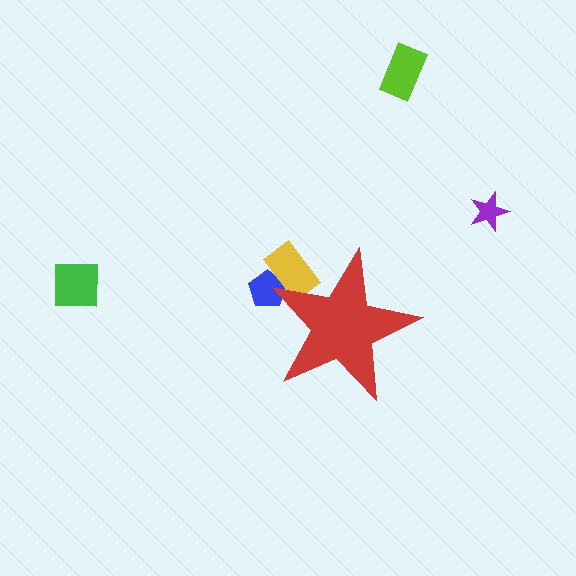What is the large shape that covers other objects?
A red star.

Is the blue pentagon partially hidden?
Yes, the blue pentagon is partially hidden behind the red star.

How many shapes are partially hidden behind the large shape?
2 shapes are partially hidden.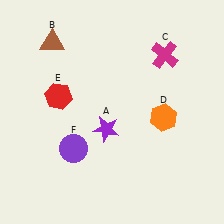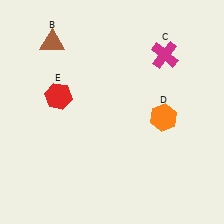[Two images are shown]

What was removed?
The purple circle (F), the purple star (A) were removed in Image 2.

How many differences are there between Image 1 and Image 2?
There are 2 differences between the two images.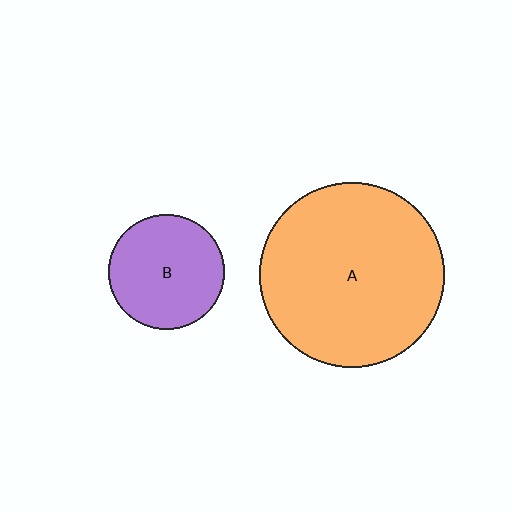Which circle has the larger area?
Circle A (orange).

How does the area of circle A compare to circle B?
Approximately 2.5 times.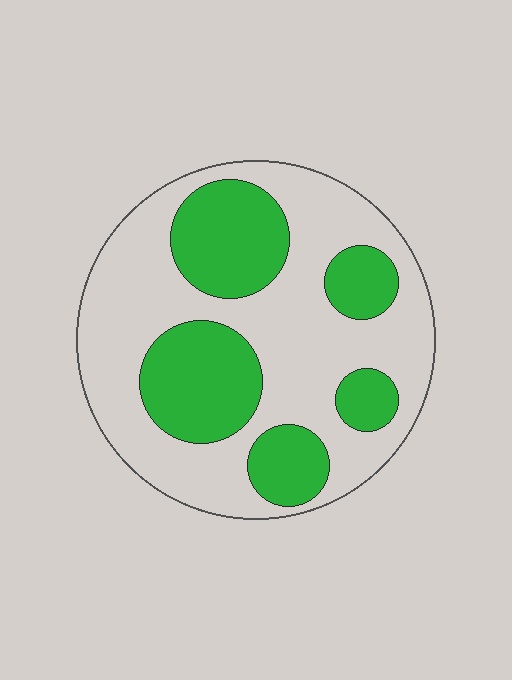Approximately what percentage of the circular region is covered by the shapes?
Approximately 35%.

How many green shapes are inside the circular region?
5.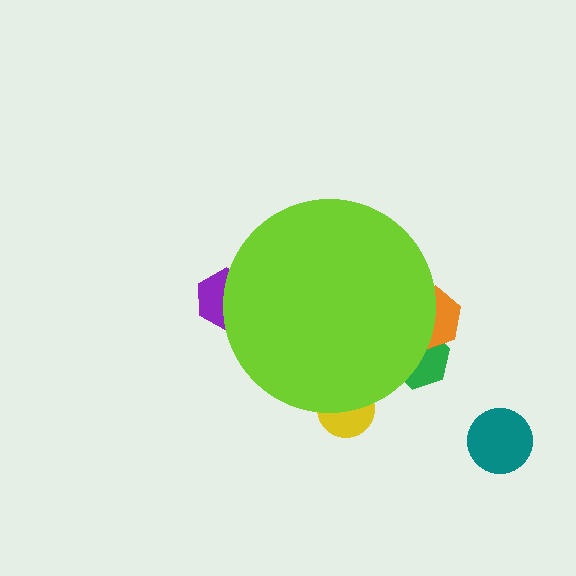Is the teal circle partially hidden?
No, the teal circle is fully visible.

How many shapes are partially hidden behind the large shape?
4 shapes are partially hidden.